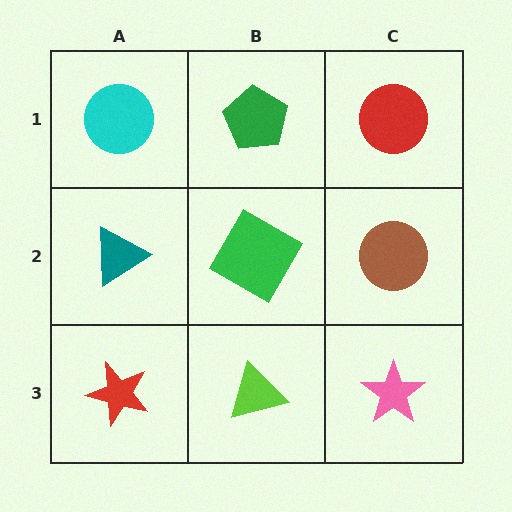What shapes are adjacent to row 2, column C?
A red circle (row 1, column C), a pink star (row 3, column C), a green square (row 2, column B).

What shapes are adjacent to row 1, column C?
A brown circle (row 2, column C), a green pentagon (row 1, column B).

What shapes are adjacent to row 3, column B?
A green square (row 2, column B), a red star (row 3, column A), a pink star (row 3, column C).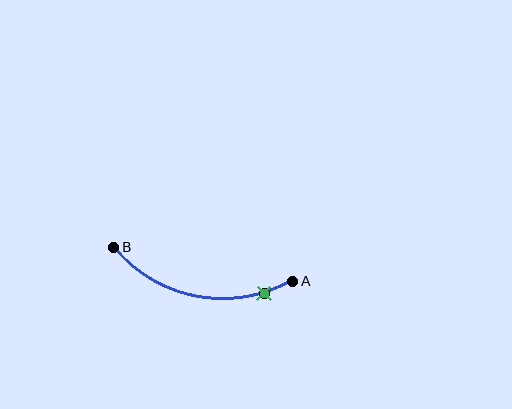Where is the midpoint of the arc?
The arc midpoint is the point on the curve farthest from the straight line joining A and B. It sits below that line.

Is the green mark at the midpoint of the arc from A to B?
No. The green mark lies on the arc but is closer to endpoint A. The arc midpoint would be at the point on the curve equidistant along the arc from both A and B.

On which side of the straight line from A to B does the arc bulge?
The arc bulges below the straight line connecting A and B.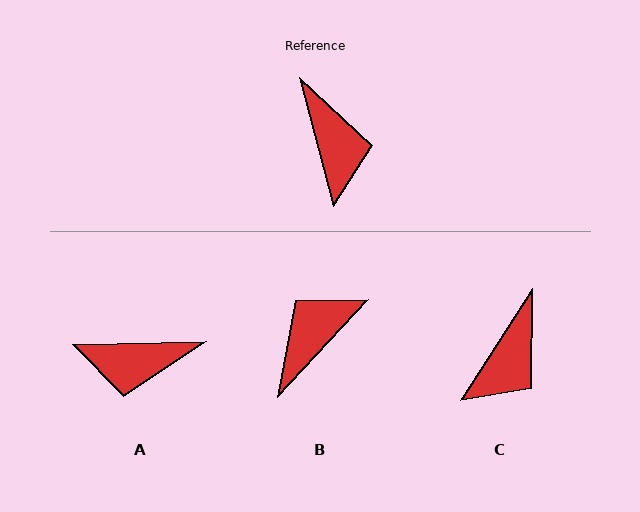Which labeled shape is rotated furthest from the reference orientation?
B, about 122 degrees away.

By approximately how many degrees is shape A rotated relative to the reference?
Approximately 104 degrees clockwise.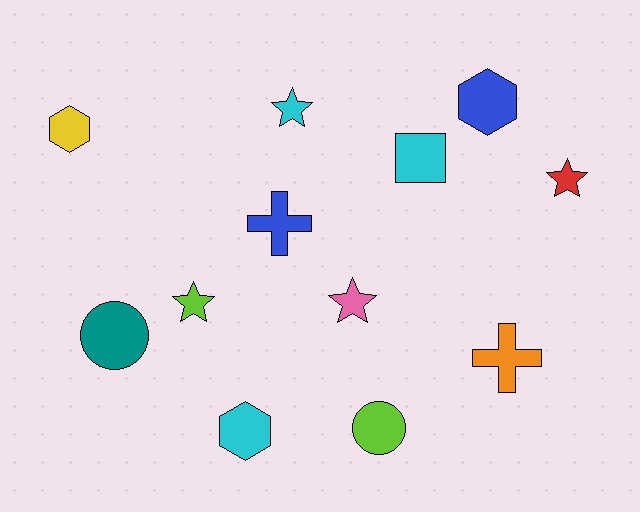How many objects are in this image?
There are 12 objects.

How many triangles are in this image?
There are no triangles.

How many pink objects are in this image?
There is 1 pink object.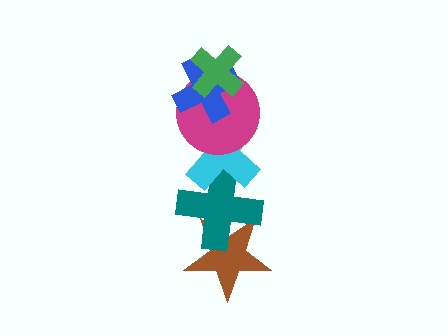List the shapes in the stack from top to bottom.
From top to bottom: the green cross, the blue cross, the magenta circle, the cyan cross, the teal cross, the brown star.